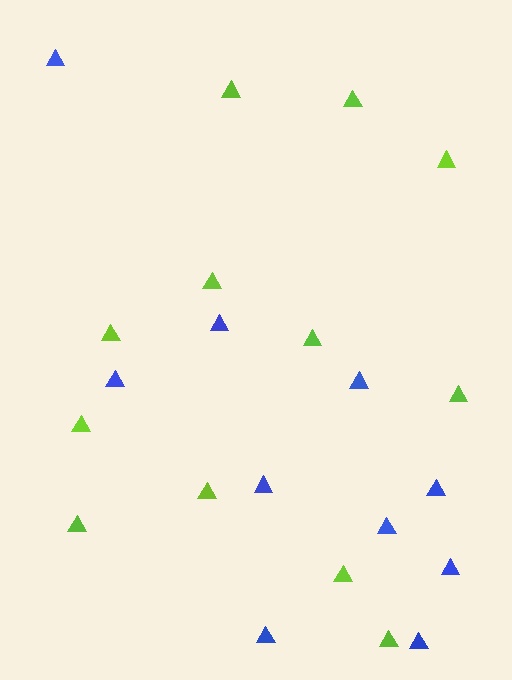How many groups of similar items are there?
There are 2 groups: one group of lime triangles (12) and one group of blue triangles (10).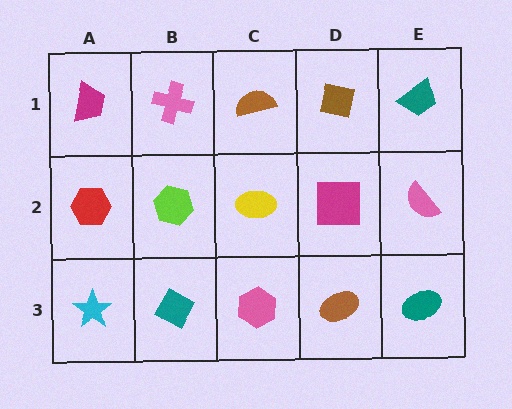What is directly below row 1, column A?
A red hexagon.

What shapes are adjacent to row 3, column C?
A yellow ellipse (row 2, column C), a teal diamond (row 3, column B), a brown ellipse (row 3, column D).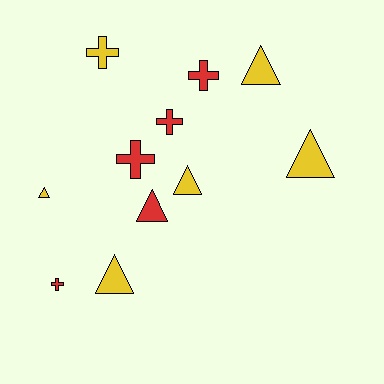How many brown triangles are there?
There are no brown triangles.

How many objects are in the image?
There are 11 objects.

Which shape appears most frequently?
Triangle, with 6 objects.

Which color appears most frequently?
Yellow, with 6 objects.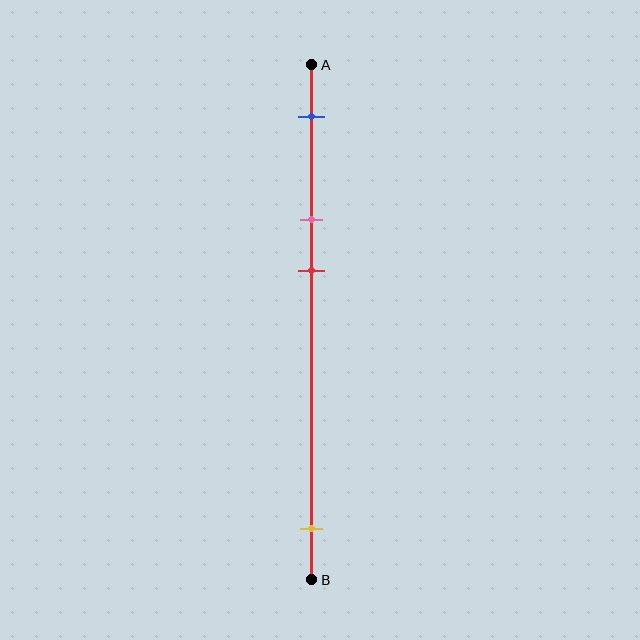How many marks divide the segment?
There are 4 marks dividing the segment.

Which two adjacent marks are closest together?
The pink and red marks are the closest adjacent pair.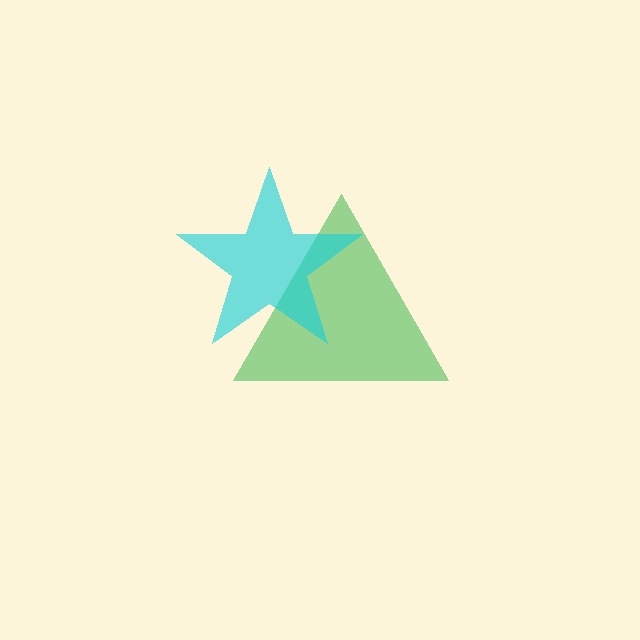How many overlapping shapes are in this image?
There are 2 overlapping shapes in the image.